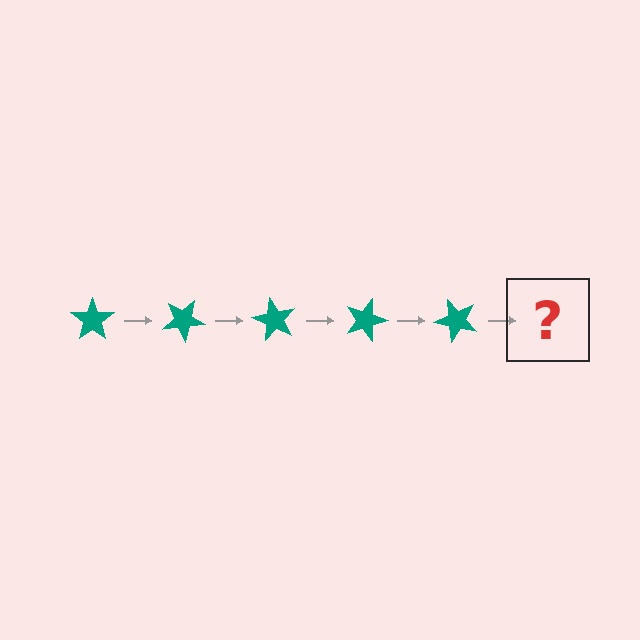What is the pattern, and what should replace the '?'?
The pattern is that the star rotates 30 degrees each step. The '?' should be a teal star rotated 150 degrees.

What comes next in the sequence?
The next element should be a teal star rotated 150 degrees.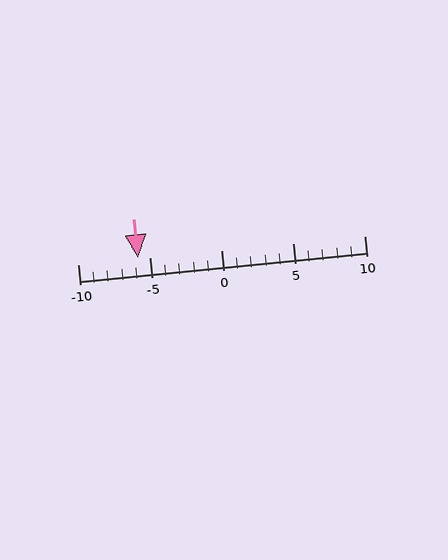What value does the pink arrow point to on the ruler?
The pink arrow points to approximately -6.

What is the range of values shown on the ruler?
The ruler shows values from -10 to 10.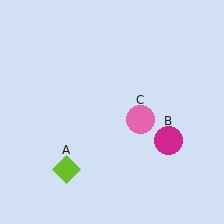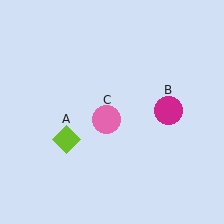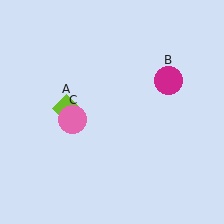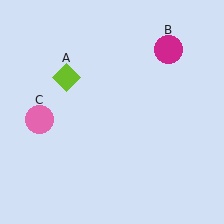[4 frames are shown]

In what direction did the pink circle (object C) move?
The pink circle (object C) moved left.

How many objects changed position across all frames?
3 objects changed position: lime diamond (object A), magenta circle (object B), pink circle (object C).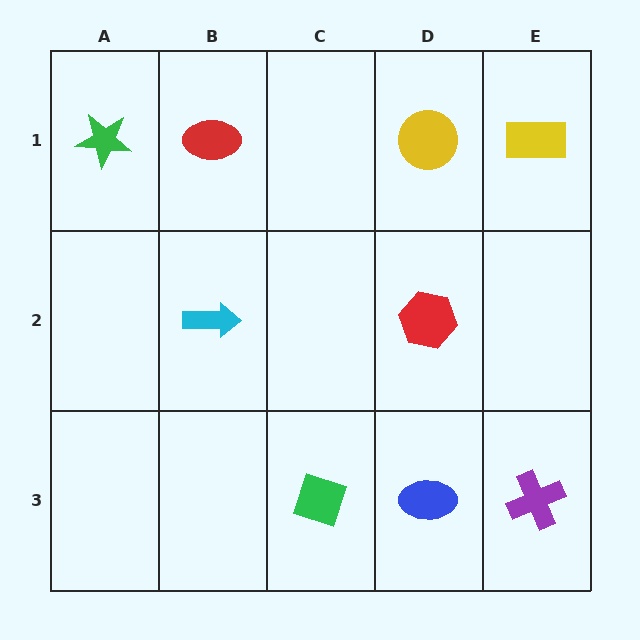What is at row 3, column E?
A purple cross.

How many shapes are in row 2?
2 shapes.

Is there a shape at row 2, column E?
No, that cell is empty.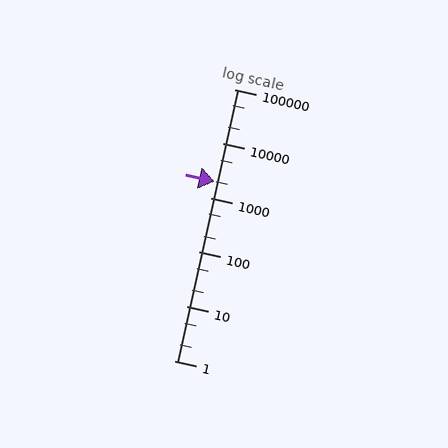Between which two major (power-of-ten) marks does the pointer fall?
The pointer is between 1000 and 10000.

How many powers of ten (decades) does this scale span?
The scale spans 5 decades, from 1 to 100000.